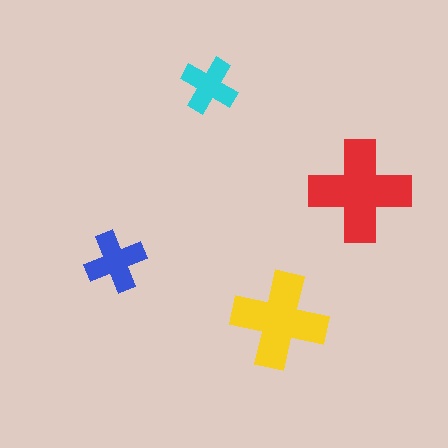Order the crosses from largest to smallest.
the red one, the yellow one, the blue one, the cyan one.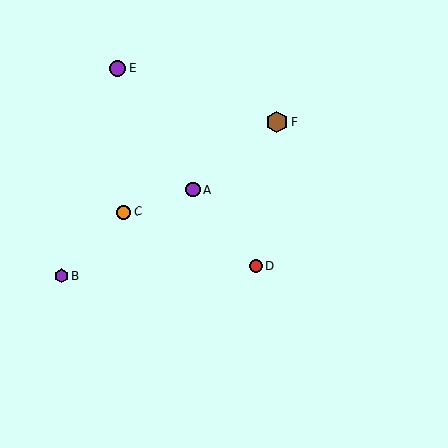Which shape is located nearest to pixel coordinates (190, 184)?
The purple circle (labeled A) at (193, 190) is nearest to that location.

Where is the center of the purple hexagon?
The center of the purple hexagon is at (62, 276).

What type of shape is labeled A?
Shape A is a purple circle.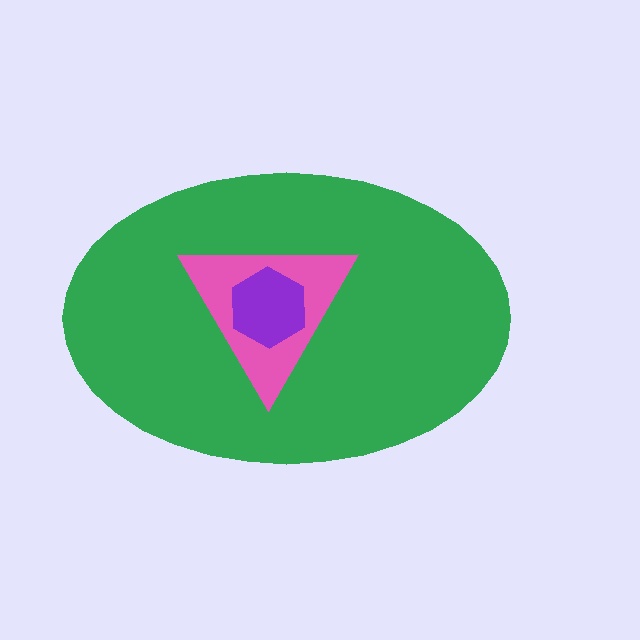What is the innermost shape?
The purple hexagon.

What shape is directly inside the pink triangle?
The purple hexagon.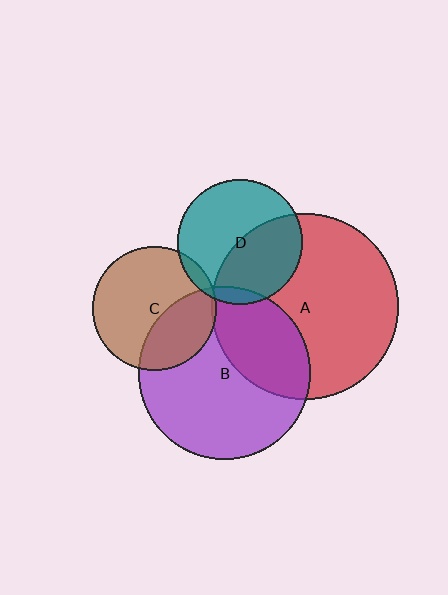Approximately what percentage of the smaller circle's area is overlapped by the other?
Approximately 45%.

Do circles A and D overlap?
Yes.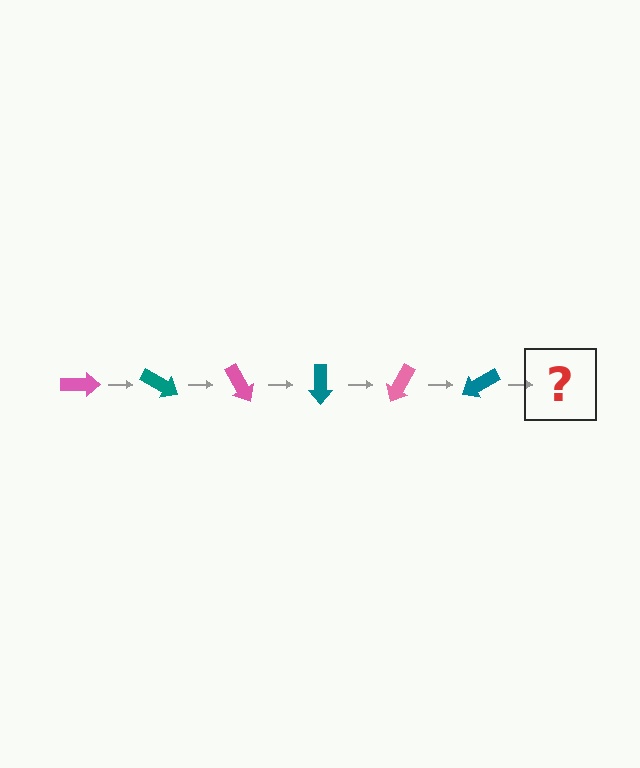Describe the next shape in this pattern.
It should be a pink arrow, rotated 180 degrees from the start.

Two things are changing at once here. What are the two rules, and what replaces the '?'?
The two rules are that it rotates 30 degrees each step and the color cycles through pink and teal. The '?' should be a pink arrow, rotated 180 degrees from the start.